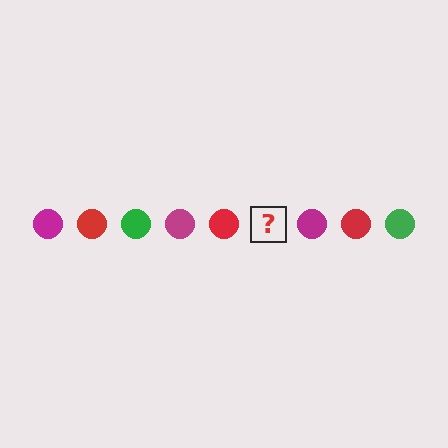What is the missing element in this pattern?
The missing element is a green circle.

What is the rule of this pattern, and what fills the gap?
The rule is that the pattern cycles through magenta, red, green circles. The gap should be filled with a green circle.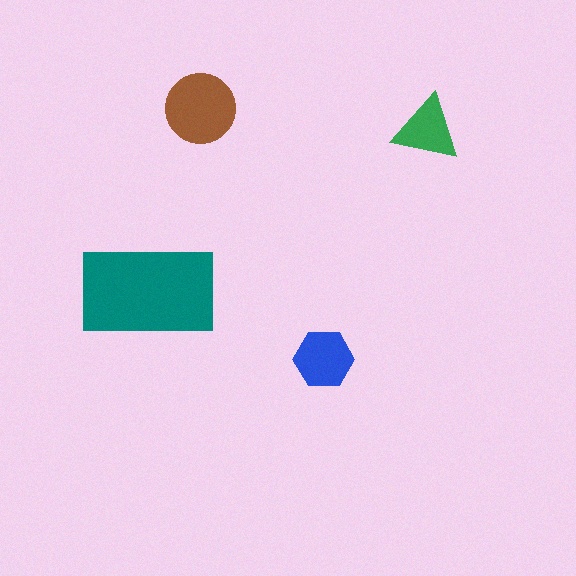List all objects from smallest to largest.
The green triangle, the blue hexagon, the brown circle, the teal rectangle.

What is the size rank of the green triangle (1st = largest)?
4th.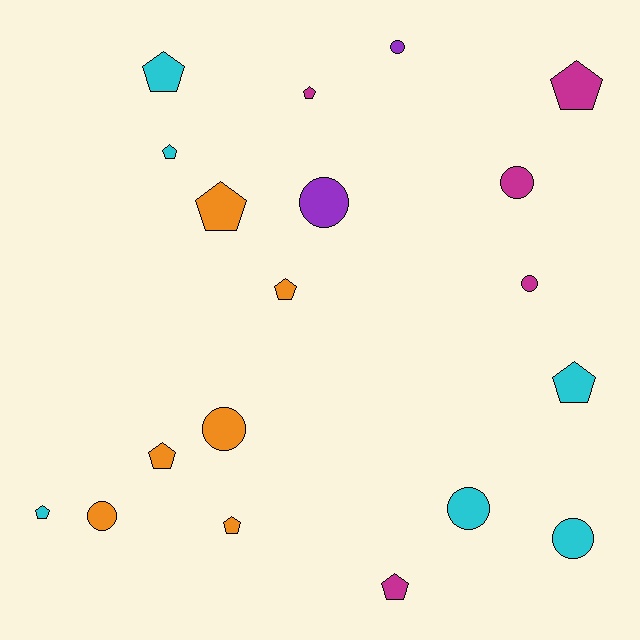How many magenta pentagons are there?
There are 3 magenta pentagons.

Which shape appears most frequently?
Pentagon, with 11 objects.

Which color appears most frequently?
Cyan, with 6 objects.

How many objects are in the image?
There are 19 objects.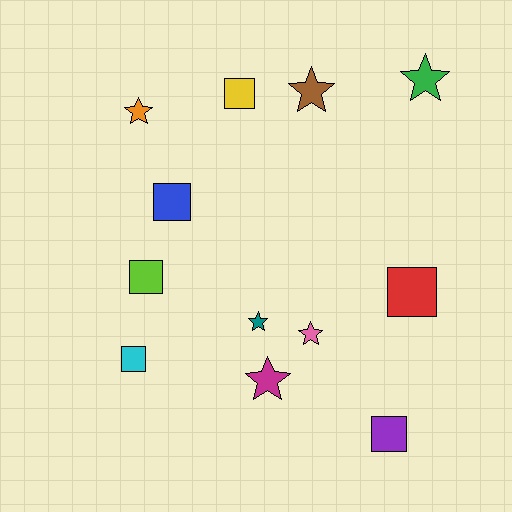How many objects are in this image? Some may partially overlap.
There are 12 objects.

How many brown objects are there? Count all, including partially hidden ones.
There is 1 brown object.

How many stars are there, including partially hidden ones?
There are 6 stars.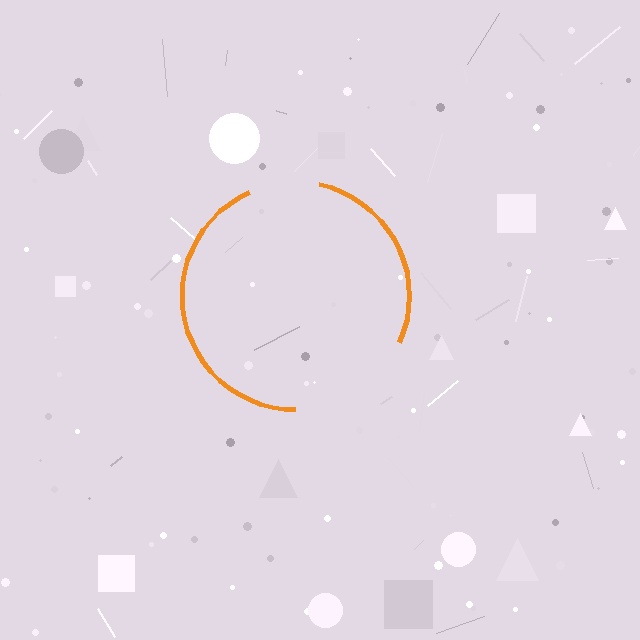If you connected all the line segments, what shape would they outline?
They would outline a circle.